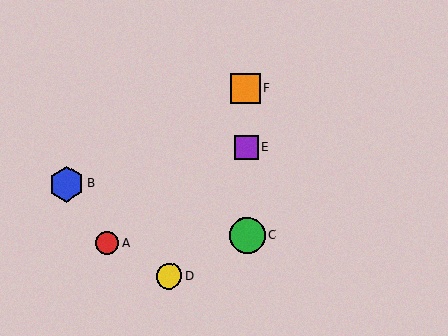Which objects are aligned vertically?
Objects C, E, F are aligned vertically.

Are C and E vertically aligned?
Yes, both are at x≈247.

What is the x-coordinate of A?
Object A is at x≈107.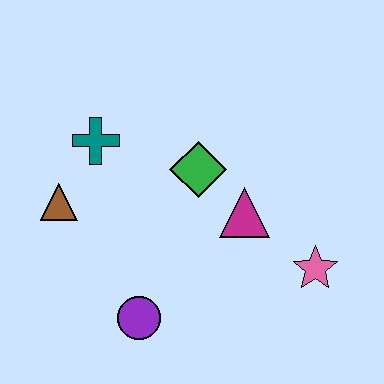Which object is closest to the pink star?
The magenta triangle is closest to the pink star.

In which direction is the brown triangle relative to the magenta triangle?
The brown triangle is to the left of the magenta triangle.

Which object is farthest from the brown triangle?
The pink star is farthest from the brown triangle.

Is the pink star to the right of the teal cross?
Yes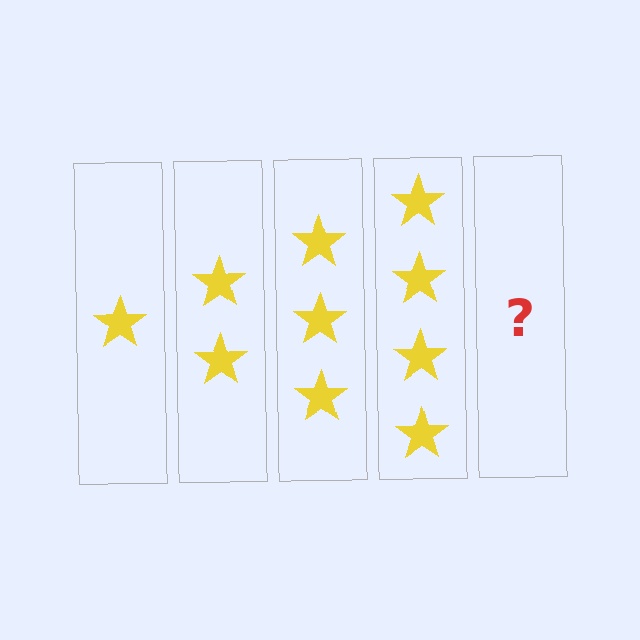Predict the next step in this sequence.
The next step is 5 stars.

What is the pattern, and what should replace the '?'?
The pattern is that each step adds one more star. The '?' should be 5 stars.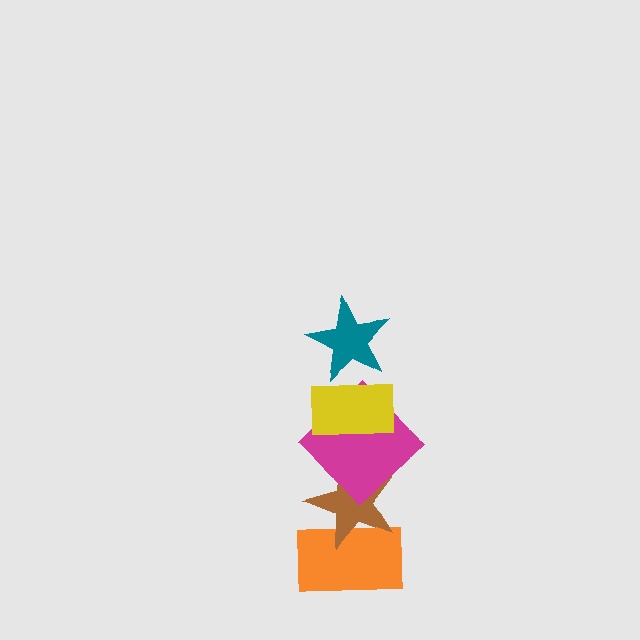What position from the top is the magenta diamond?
The magenta diamond is 3rd from the top.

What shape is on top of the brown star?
The magenta diamond is on top of the brown star.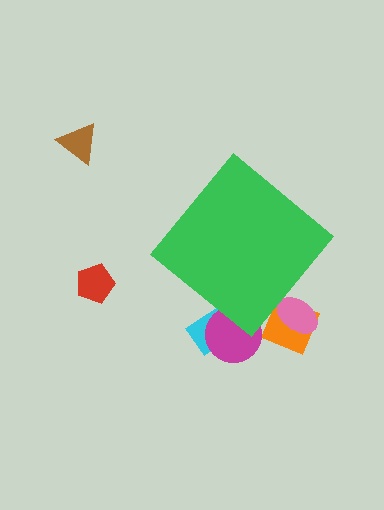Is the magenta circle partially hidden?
Yes, the magenta circle is partially hidden behind the green diamond.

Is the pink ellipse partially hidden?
Yes, the pink ellipse is partially hidden behind the green diamond.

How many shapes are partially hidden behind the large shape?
4 shapes are partially hidden.